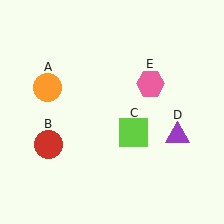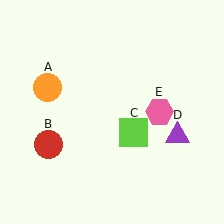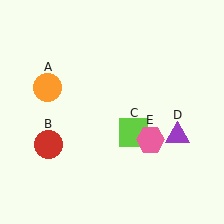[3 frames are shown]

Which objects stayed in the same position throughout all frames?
Orange circle (object A) and red circle (object B) and lime square (object C) and purple triangle (object D) remained stationary.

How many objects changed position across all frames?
1 object changed position: pink hexagon (object E).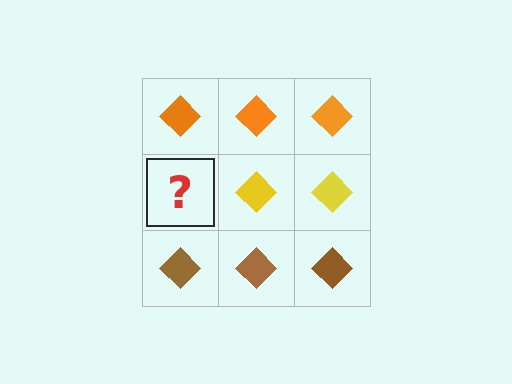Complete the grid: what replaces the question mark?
The question mark should be replaced with a yellow diamond.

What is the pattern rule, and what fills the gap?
The rule is that each row has a consistent color. The gap should be filled with a yellow diamond.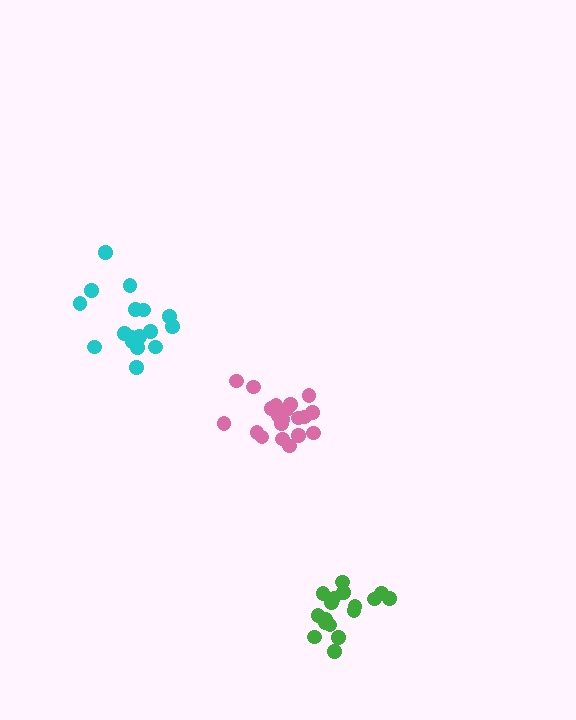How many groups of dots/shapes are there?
There are 3 groups.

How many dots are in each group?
Group 1: 21 dots, Group 2: 17 dots, Group 3: 17 dots (55 total).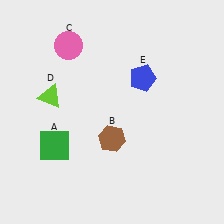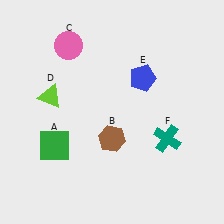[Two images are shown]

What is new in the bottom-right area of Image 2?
A teal cross (F) was added in the bottom-right area of Image 2.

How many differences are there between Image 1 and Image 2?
There is 1 difference between the two images.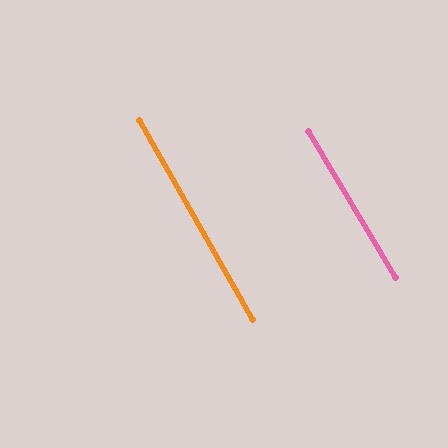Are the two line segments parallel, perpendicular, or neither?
Parallel — their directions differ by only 1.4°.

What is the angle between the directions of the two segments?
Approximately 1 degree.